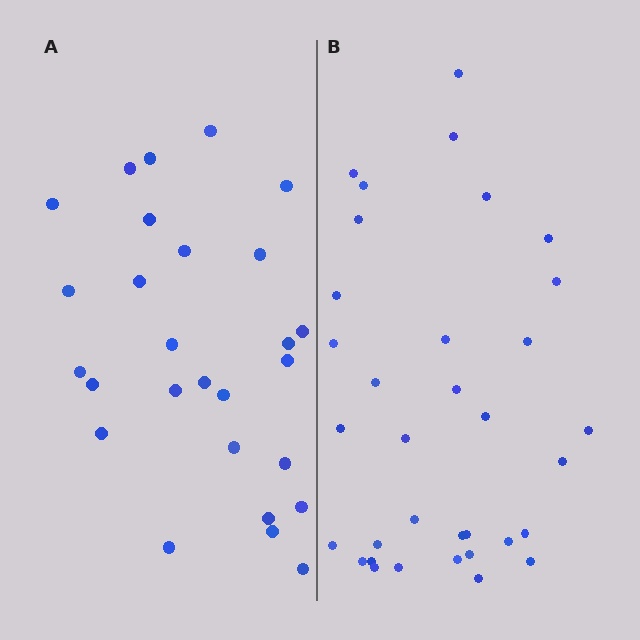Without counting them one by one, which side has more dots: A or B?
Region B (the right region) has more dots.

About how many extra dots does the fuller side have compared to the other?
Region B has roughly 8 or so more dots than region A.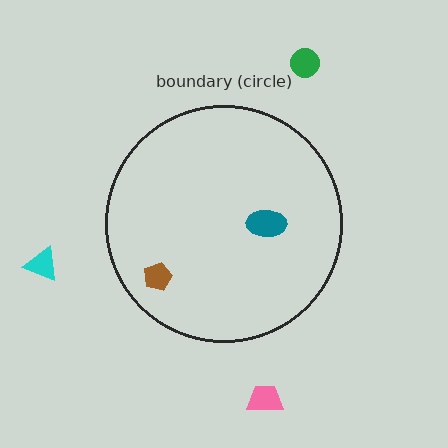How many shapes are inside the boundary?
2 inside, 3 outside.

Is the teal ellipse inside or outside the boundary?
Inside.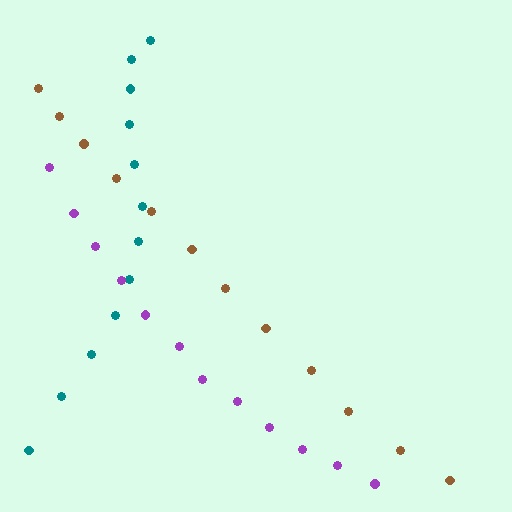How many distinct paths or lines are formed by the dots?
There are 3 distinct paths.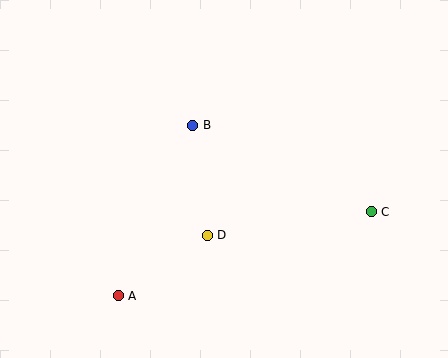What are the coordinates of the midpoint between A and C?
The midpoint between A and C is at (245, 254).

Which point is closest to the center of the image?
Point D at (207, 235) is closest to the center.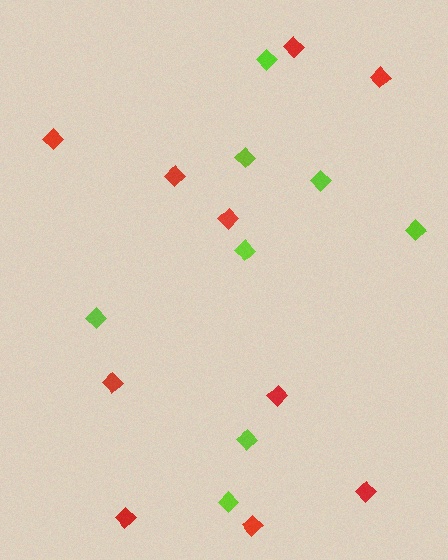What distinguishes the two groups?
There are 2 groups: one group of lime diamonds (8) and one group of red diamonds (10).